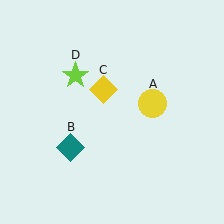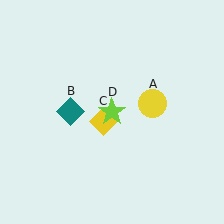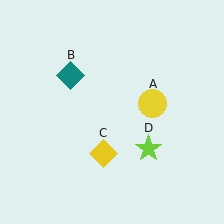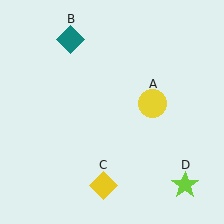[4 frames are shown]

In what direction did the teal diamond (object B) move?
The teal diamond (object B) moved up.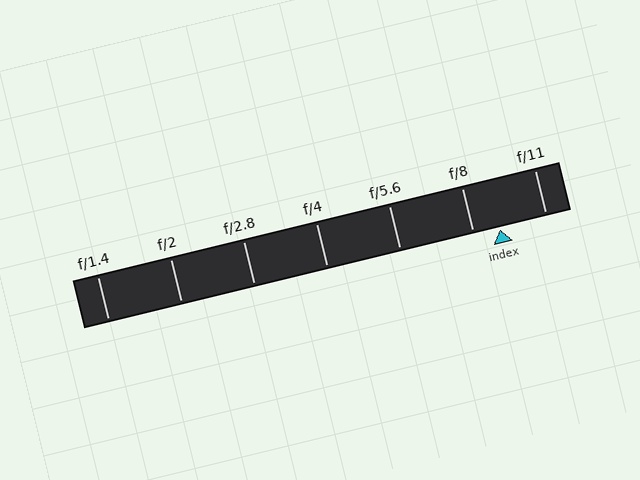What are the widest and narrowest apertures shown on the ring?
The widest aperture shown is f/1.4 and the narrowest is f/11.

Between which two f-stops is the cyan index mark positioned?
The index mark is between f/8 and f/11.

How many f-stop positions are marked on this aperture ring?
There are 7 f-stop positions marked.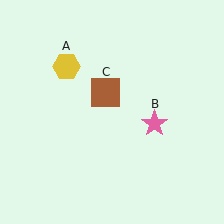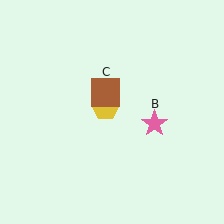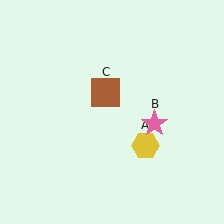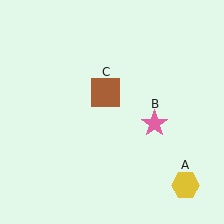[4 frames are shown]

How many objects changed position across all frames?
1 object changed position: yellow hexagon (object A).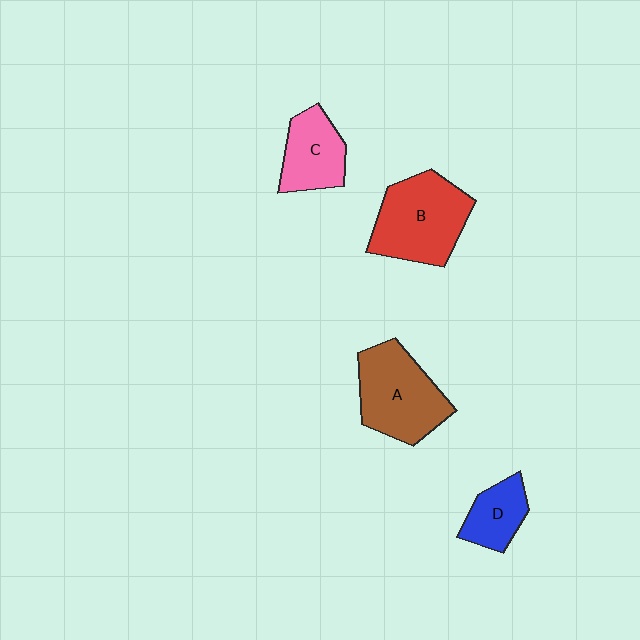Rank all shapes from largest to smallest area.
From largest to smallest: B (red), A (brown), C (pink), D (blue).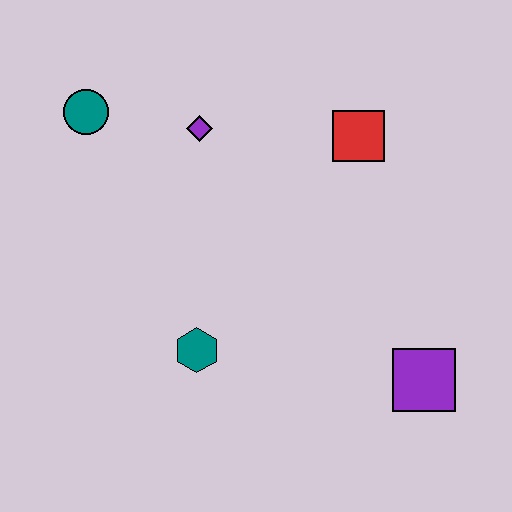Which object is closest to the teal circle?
The purple diamond is closest to the teal circle.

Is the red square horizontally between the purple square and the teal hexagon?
Yes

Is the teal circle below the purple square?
No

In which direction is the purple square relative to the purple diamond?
The purple square is below the purple diamond.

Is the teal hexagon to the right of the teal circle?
Yes